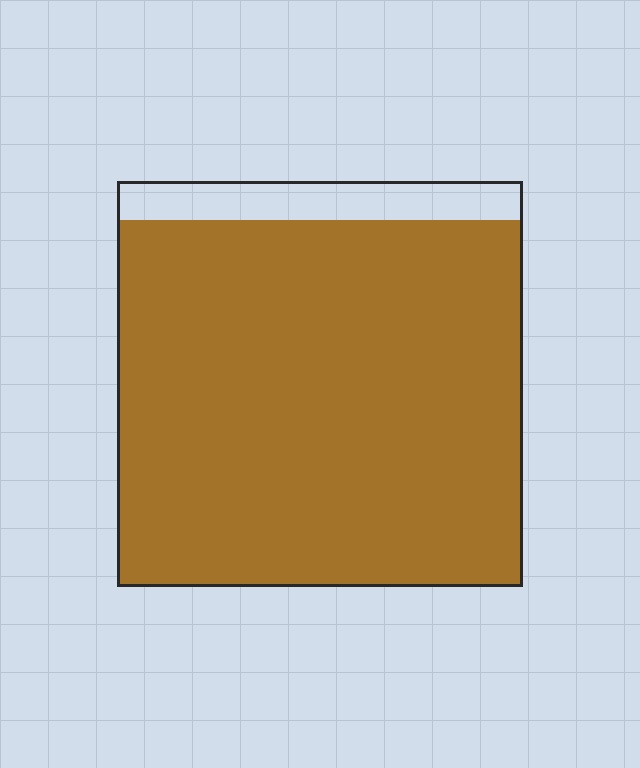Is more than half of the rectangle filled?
Yes.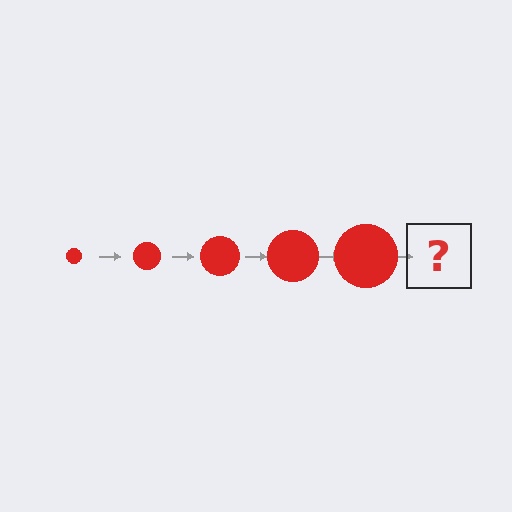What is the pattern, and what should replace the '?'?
The pattern is that the circle gets progressively larger each step. The '?' should be a red circle, larger than the previous one.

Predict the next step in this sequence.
The next step is a red circle, larger than the previous one.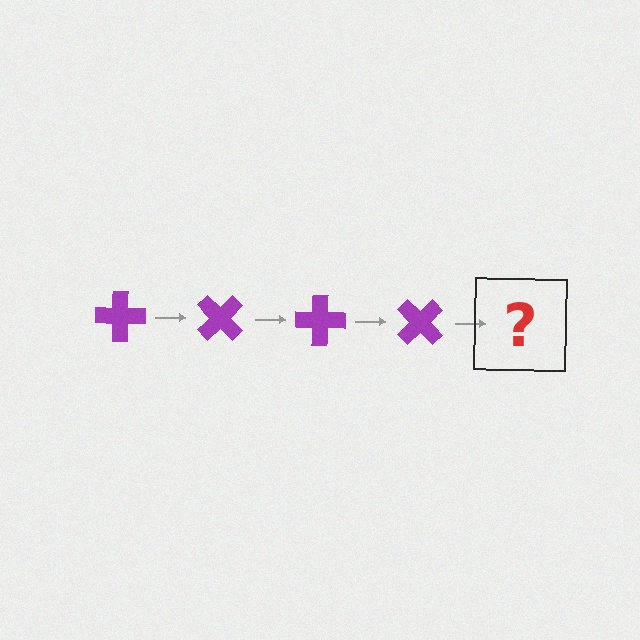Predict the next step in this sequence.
The next step is a purple cross rotated 180 degrees.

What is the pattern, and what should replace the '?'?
The pattern is that the cross rotates 45 degrees each step. The '?' should be a purple cross rotated 180 degrees.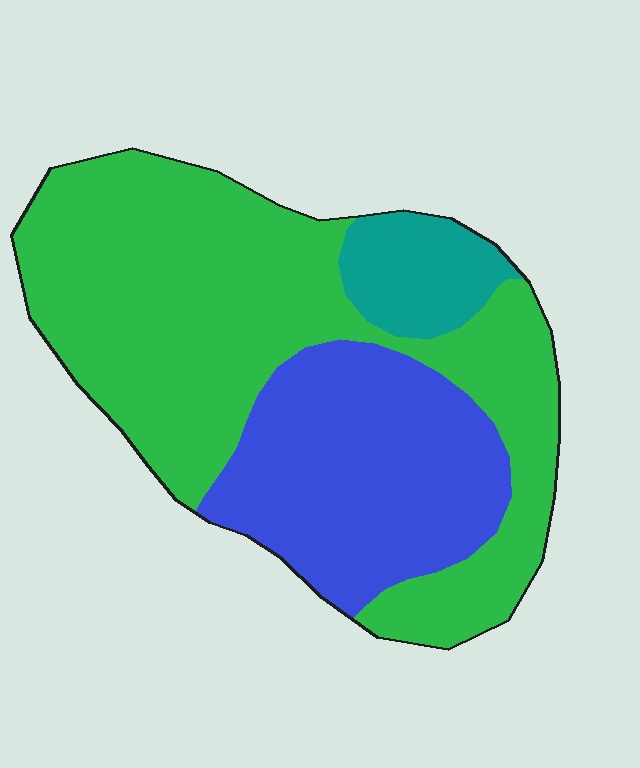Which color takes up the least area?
Teal, at roughly 10%.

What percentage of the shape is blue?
Blue takes up about one third (1/3) of the shape.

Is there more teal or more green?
Green.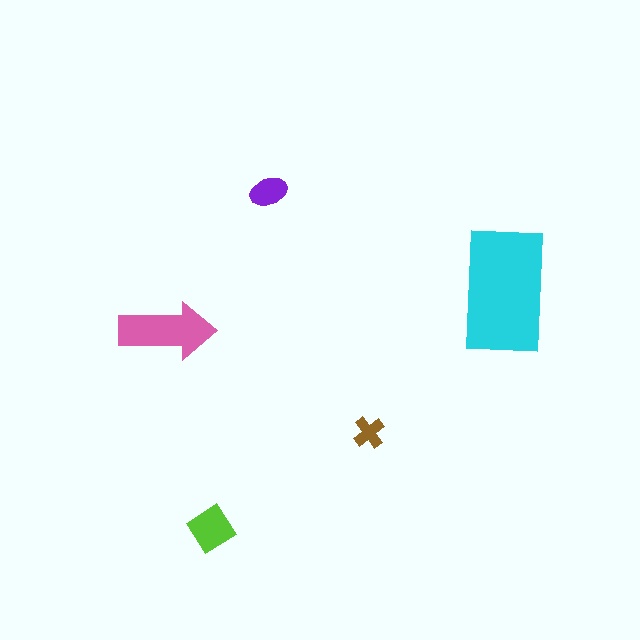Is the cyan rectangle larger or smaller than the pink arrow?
Larger.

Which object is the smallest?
The brown cross.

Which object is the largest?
The cyan rectangle.